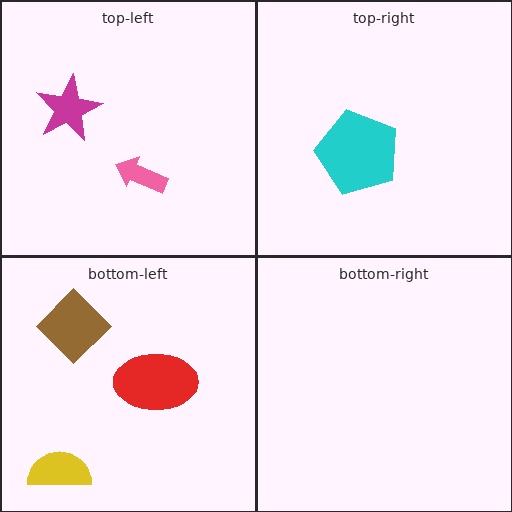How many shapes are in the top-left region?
2.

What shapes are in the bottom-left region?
The yellow semicircle, the brown diamond, the red ellipse.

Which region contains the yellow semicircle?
The bottom-left region.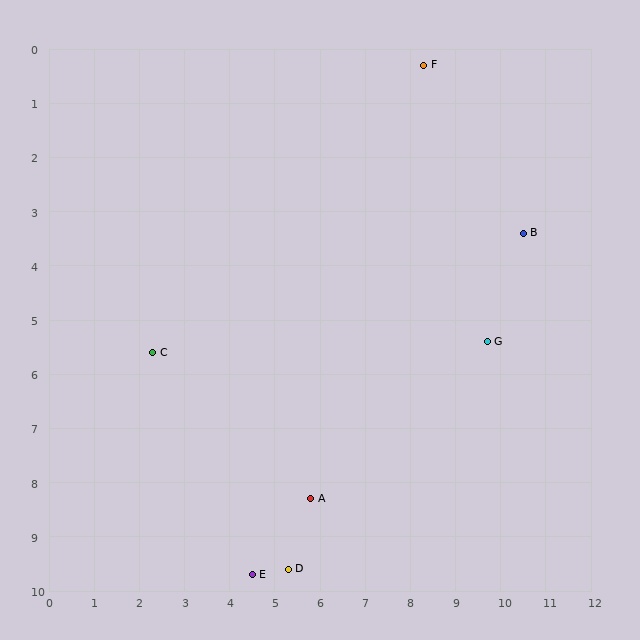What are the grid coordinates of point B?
Point B is at approximately (10.5, 3.4).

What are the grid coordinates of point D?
Point D is at approximately (5.3, 9.6).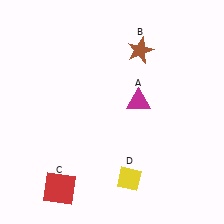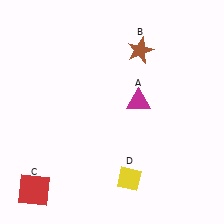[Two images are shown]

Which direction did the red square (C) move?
The red square (C) moved left.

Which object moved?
The red square (C) moved left.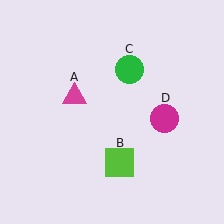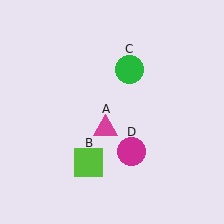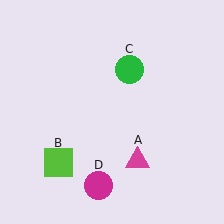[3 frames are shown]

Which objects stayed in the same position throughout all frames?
Green circle (object C) remained stationary.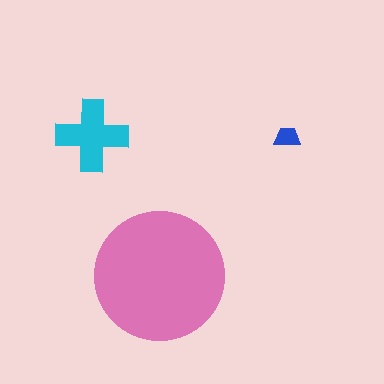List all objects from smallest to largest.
The blue trapezoid, the cyan cross, the pink circle.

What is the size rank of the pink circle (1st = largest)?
1st.